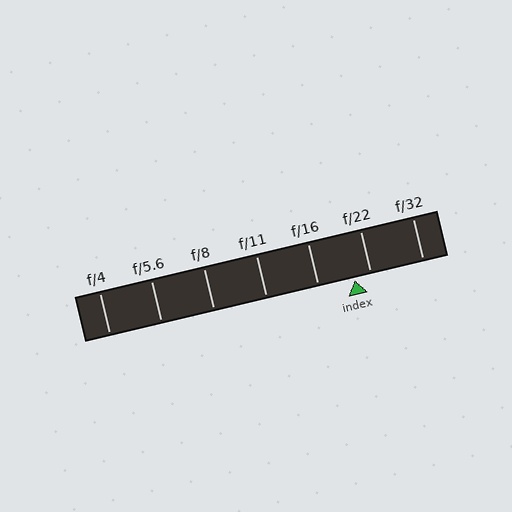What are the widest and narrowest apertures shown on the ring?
The widest aperture shown is f/4 and the narrowest is f/32.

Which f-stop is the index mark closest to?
The index mark is closest to f/22.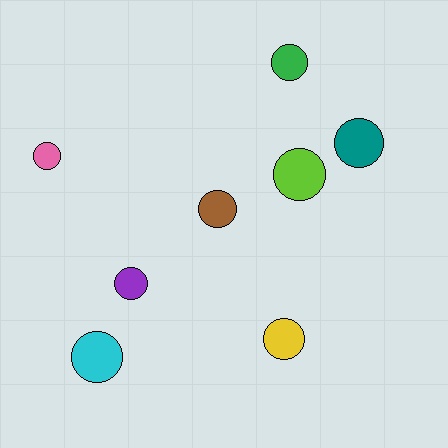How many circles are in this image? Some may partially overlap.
There are 8 circles.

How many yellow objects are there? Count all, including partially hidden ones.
There is 1 yellow object.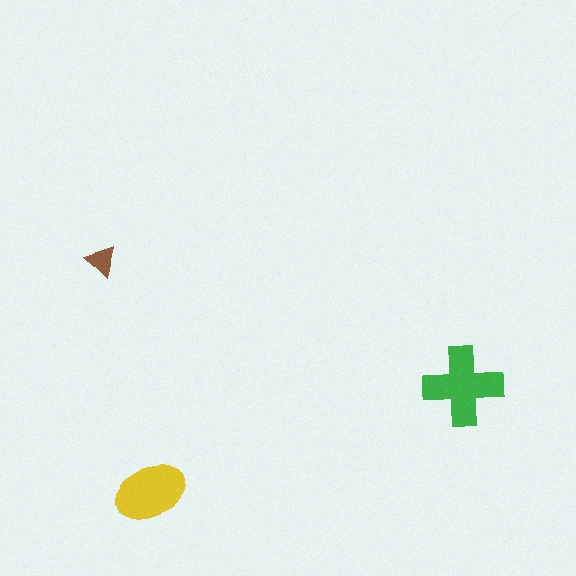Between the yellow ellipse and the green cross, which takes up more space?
The green cross.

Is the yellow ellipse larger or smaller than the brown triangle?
Larger.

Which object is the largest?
The green cross.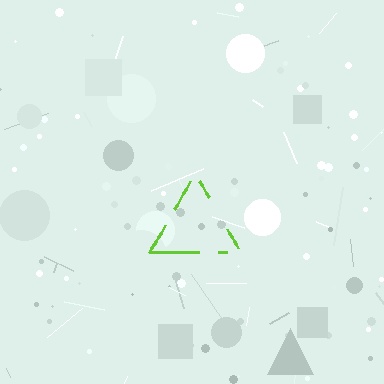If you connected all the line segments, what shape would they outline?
They would outline a triangle.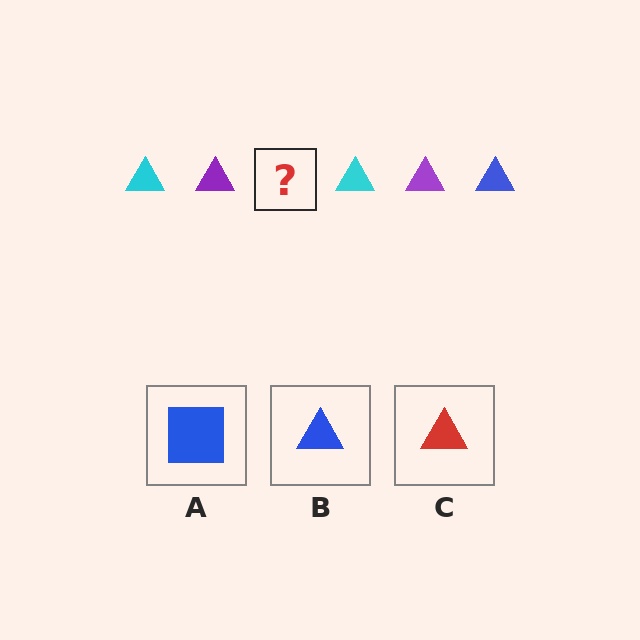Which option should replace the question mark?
Option B.